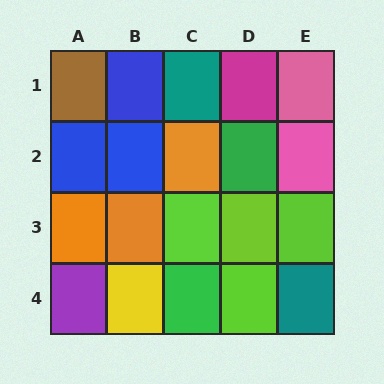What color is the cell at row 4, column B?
Yellow.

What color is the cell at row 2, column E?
Pink.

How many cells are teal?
2 cells are teal.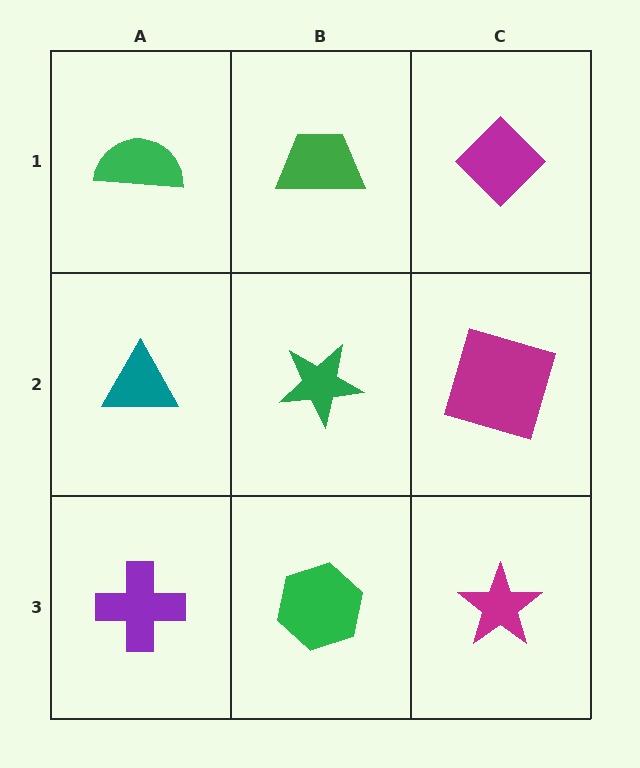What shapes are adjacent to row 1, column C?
A magenta square (row 2, column C), a green trapezoid (row 1, column B).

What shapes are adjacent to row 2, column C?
A magenta diamond (row 1, column C), a magenta star (row 3, column C), a green star (row 2, column B).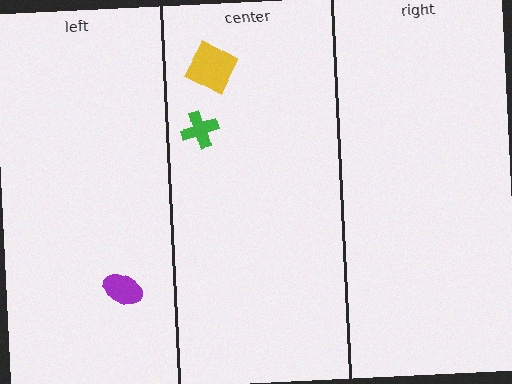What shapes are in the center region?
The green cross, the yellow diamond.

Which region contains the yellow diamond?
The center region.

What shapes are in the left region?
The purple ellipse.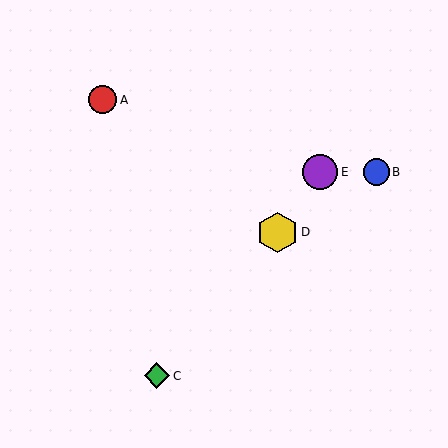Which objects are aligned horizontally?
Objects B, E are aligned horizontally.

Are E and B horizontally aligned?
Yes, both are at y≈172.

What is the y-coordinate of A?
Object A is at y≈100.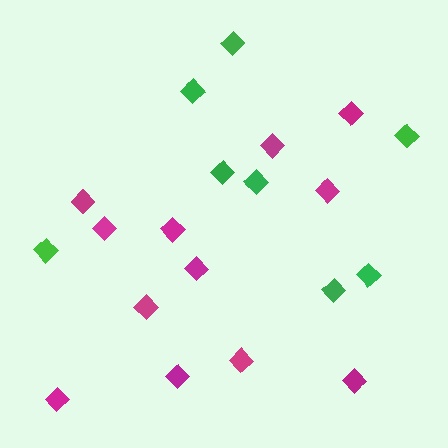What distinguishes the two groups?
There are 2 groups: one group of magenta diamonds (12) and one group of green diamonds (8).